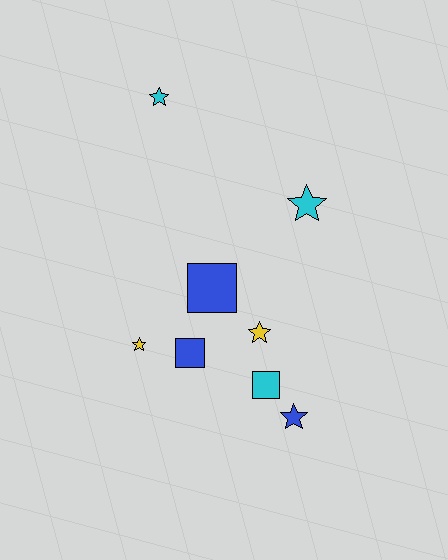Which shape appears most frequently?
Star, with 5 objects.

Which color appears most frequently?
Cyan, with 3 objects.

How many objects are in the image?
There are 8 objects.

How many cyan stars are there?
There are 2 cyan stars.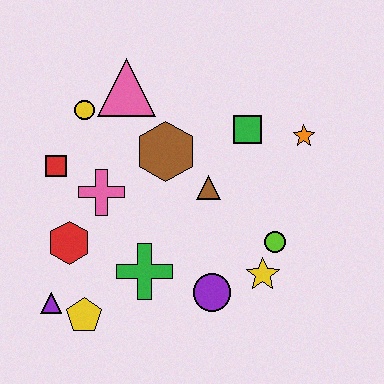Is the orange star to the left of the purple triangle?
No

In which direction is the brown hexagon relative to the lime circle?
The brown hexagon is to the left of the lime circle.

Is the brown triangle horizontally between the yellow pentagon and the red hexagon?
No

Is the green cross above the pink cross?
No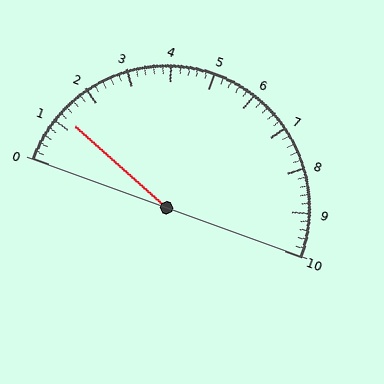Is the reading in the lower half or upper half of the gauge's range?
The reading is in the lower half of the range (0 to 10).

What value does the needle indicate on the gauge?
The needle indicates approximately 1.2.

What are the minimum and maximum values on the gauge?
The gauge ranges from 0 to 10.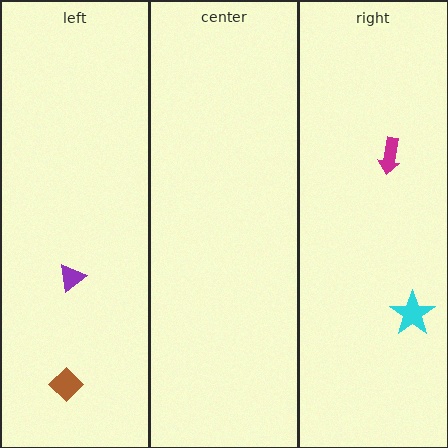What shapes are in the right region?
The cyan star, the magenta arrow.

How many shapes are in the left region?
2.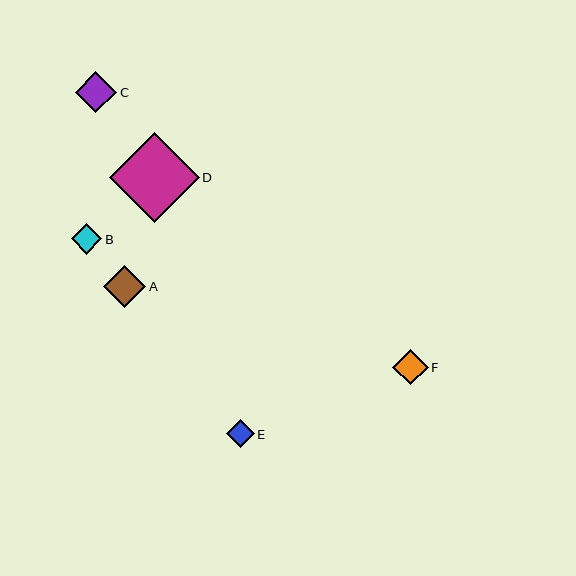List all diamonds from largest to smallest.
From largest to smallest: D, A, C, F, B, E.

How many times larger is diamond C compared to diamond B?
Diamond C is approximately 1.3 times the size of diamond B.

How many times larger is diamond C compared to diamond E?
Diamond C is approximately 1.5 times the size of diamond E.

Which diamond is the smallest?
Diamond E is the smallest with a size of approximately 28 pixels.